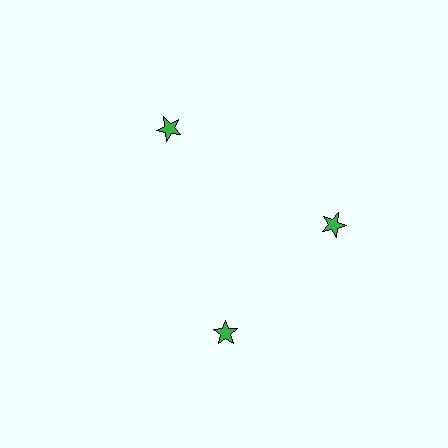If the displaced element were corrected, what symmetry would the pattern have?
It would have 3-fold rotational symmetry — the pattern would map onto itself every 120 degrees.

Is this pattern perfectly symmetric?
No. The 3 green stars are arranged in a ring, but one element near the 7 o'clock position is rotated out of alignment along the ring, breaking the 3-fold rotational symmetry.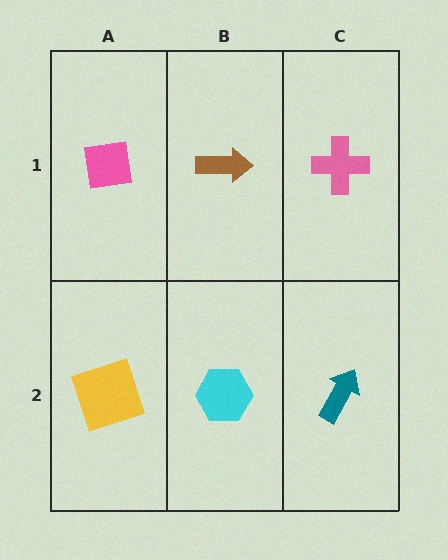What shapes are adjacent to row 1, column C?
A teal arrow (row 2, column C), a brown arrow (row 1, column B).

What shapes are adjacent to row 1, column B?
A cyan hexagon (row 2, column B), a pink square (row 1, column A), a pink cross (row 1, column C).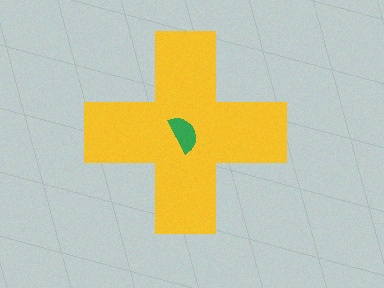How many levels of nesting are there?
2.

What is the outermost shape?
The yellow cross.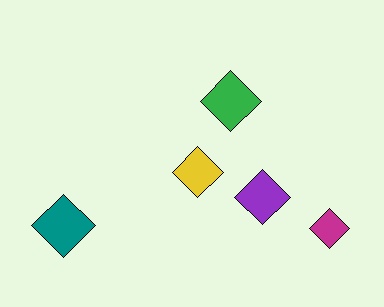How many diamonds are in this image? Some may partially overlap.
There are 5 diamonds.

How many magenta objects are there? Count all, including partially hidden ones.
There is 1 magenta object.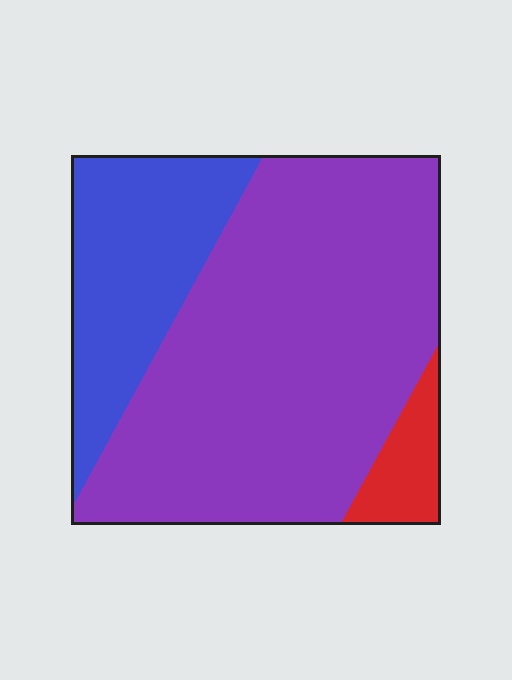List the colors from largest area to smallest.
From largest to smallest: purple, blue, red.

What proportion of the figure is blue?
Blue covers 25% of the figure.